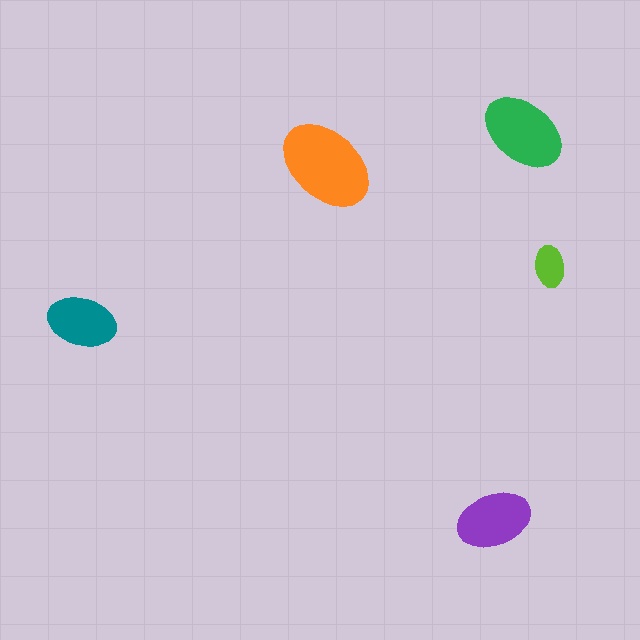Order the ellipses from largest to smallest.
the orange one, the green one, the purple one, the teal one, the lime one.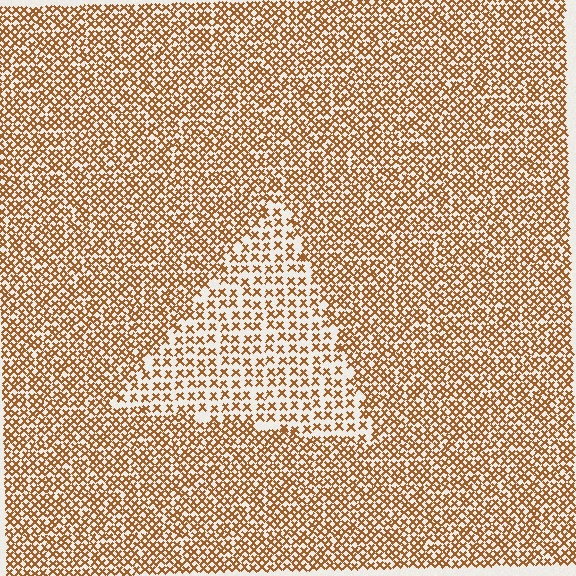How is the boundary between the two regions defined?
The boundary is defined by a change in element density (approximately 1.9x ratio). All elements are the same color, size, and shape.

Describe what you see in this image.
The image contains small brown elements arranged at two different densities. A triangle-shaped region is visible where the elements are less densely packed than the surrounding area.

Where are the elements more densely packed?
The elements are more densely packed outside the triangle boundary.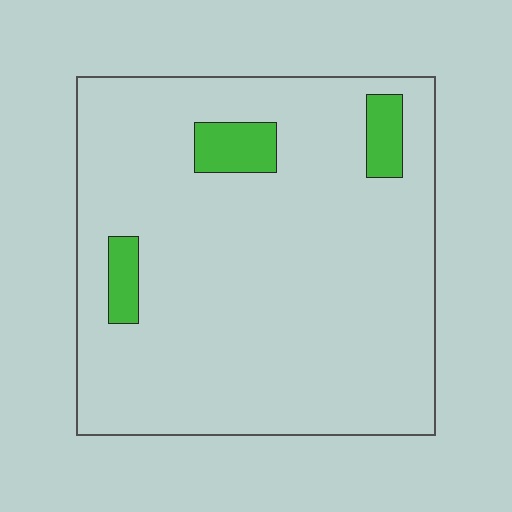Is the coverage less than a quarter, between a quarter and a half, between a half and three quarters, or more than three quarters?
Less than a quarter.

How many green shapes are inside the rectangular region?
3.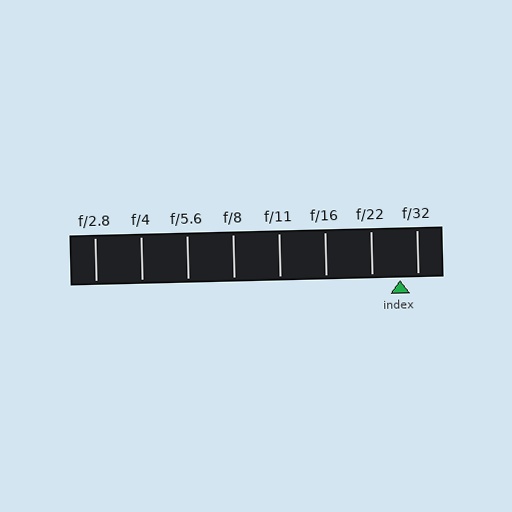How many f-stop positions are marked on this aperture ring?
There are 8 f-stop positions marked.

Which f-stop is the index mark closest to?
The index mark is closest to f/32.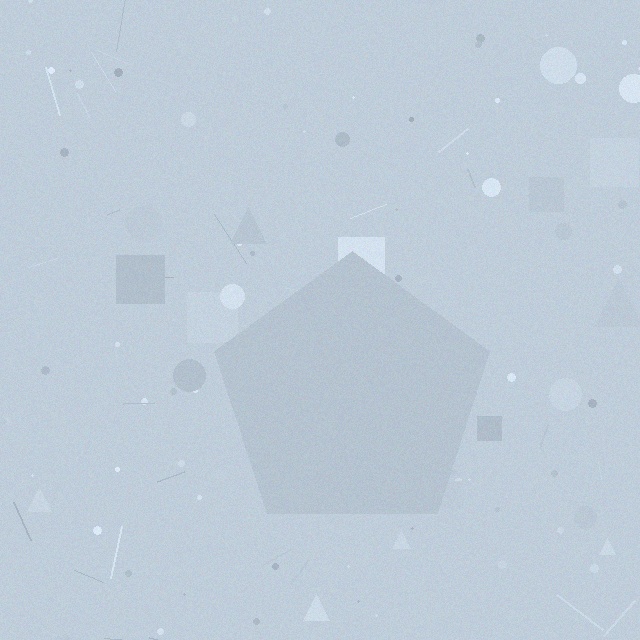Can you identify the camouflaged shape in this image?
The camouflaged shape is a pentagon.